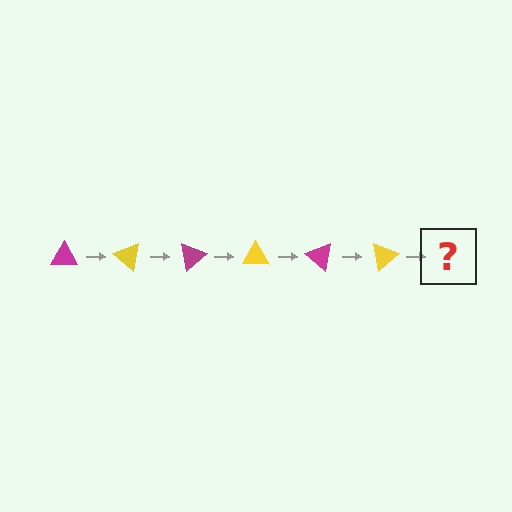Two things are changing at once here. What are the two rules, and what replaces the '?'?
The two rules are that it rotates 40 degrees each step and the color cycles through magenta and yellow. The '?' should be a magenta triangle, rotated 240 degrees from the start.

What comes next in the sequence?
The next element should be a magenta triangle, rotated 240 degrees from the start.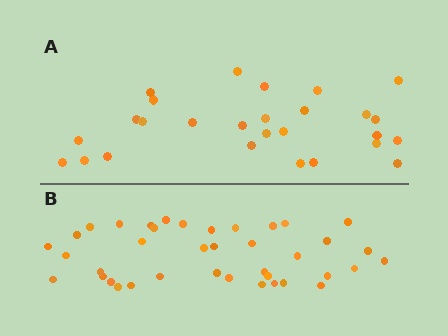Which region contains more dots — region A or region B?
Region B (the bottom region) has more dots.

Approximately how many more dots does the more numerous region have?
Region B has roughly 12 or so more dots than region A.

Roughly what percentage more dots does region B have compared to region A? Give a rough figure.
About 45% more.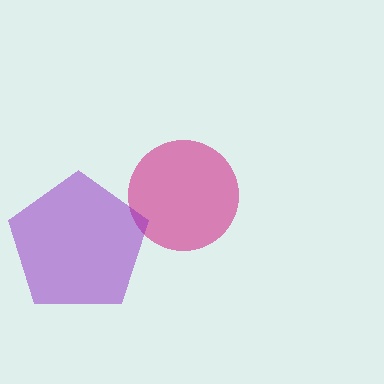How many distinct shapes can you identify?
There are 2 distinct shapes: a magenta circle, a purple pentagon.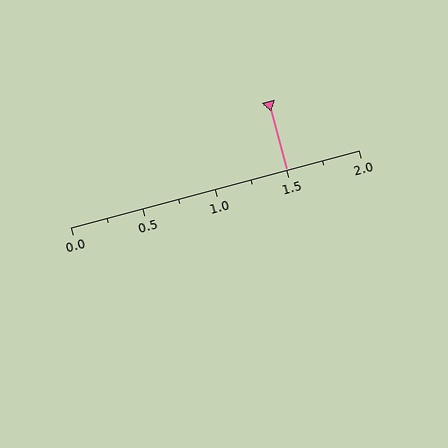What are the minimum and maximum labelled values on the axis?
The axis runs from 0.0 to 2.0.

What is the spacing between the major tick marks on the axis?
The major ticks are spaced 0.5 apart.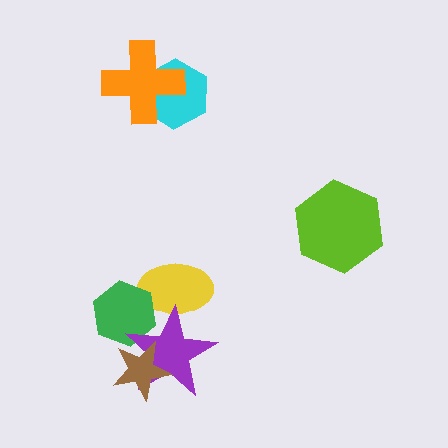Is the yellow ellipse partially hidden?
Yes, it is partially covered by another shape.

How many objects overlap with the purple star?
3 objects overlap with the purple star.